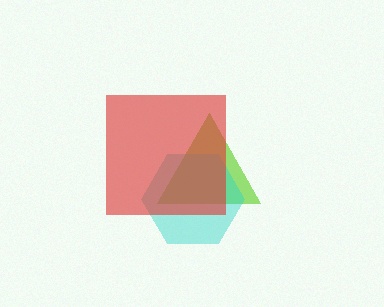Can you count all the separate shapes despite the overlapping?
Yes, there are 3 separate shapes.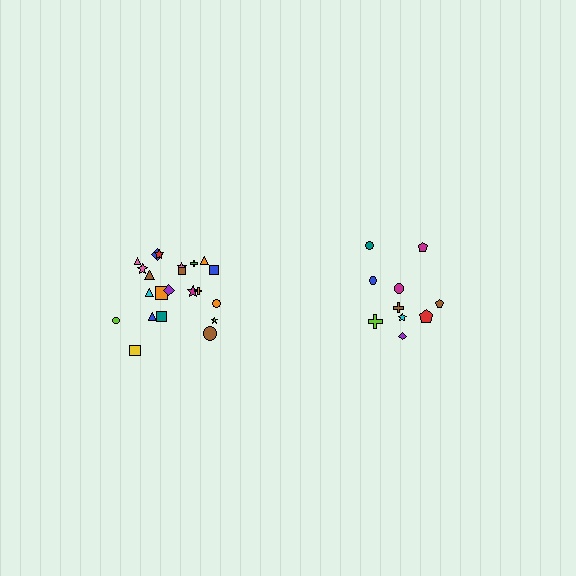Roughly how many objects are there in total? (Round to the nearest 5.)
Roughly 30 objects in total.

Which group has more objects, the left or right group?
The left group.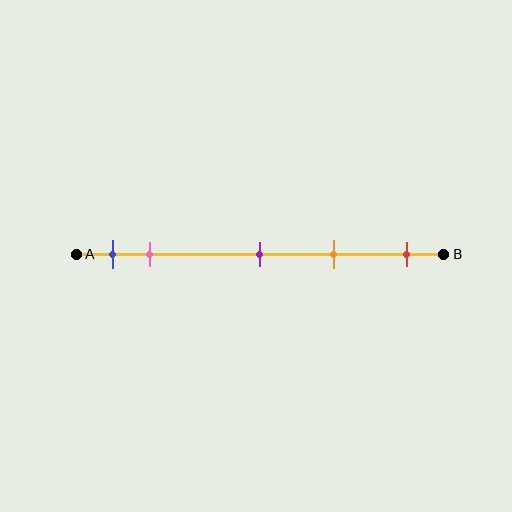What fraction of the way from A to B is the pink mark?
The pink mark is approximately 20% (0.2) of the way from A to B.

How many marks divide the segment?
There are 5 marks dividing the segment.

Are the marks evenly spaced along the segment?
No, the marks are not evenly spaced.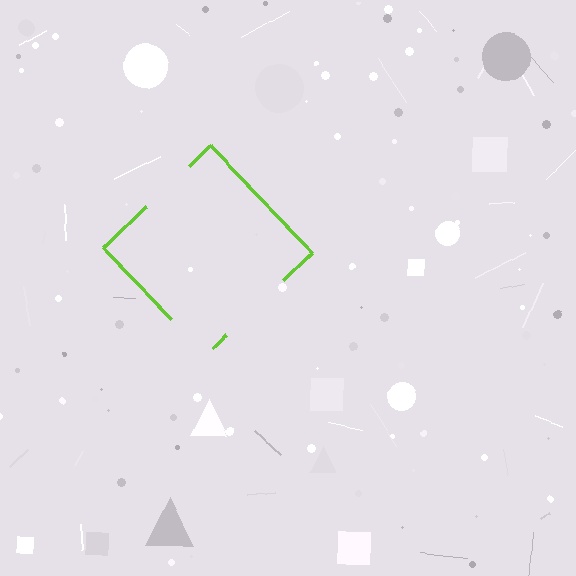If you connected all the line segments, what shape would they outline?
They would outline a diamond.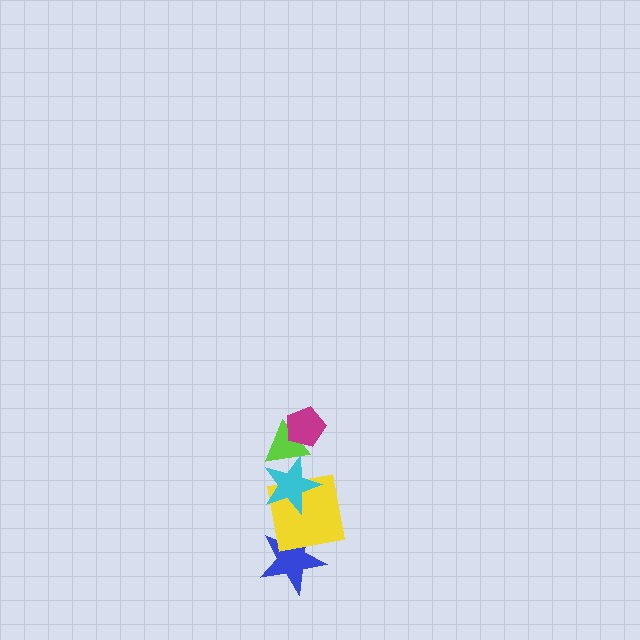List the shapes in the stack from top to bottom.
From top to bottom: the magenta pentagon, the lime triangle, the cyan star, the yellow square, the blue star.